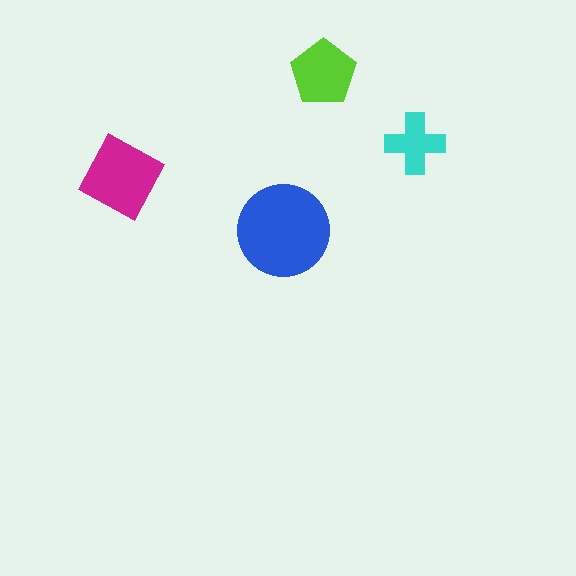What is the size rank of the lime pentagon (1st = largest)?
3rd.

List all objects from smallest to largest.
The cyan cross, the lime pentagon, the magenta square, the blue circle.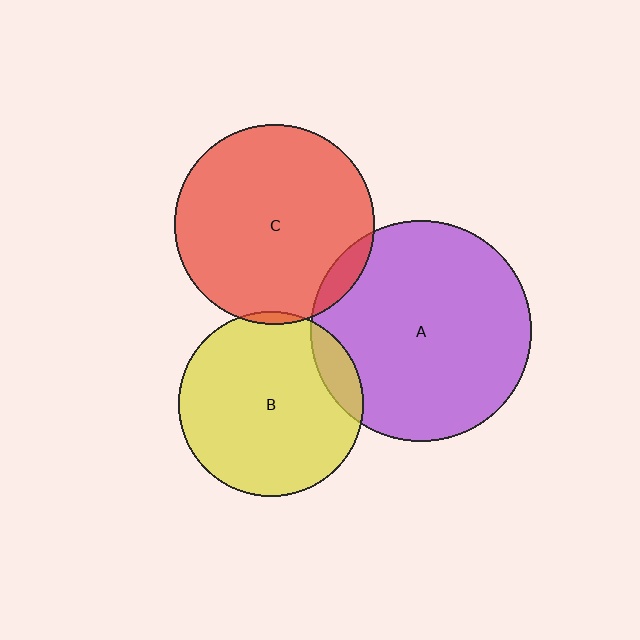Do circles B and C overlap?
Yes.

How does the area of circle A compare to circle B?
Approximately 1.4 times.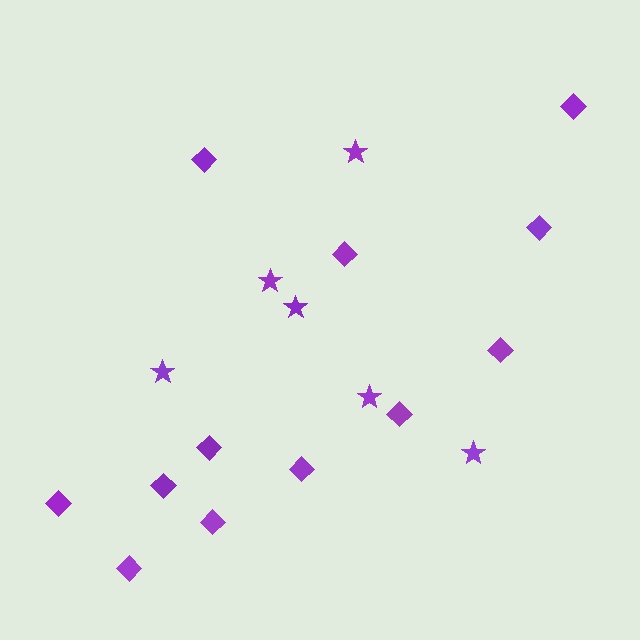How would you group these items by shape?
There are 2 groups: one group of diamonds (12) and one group of stars (6).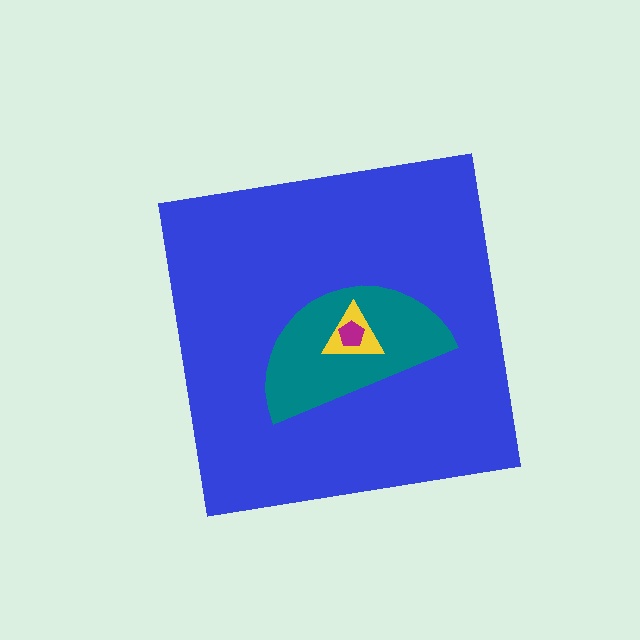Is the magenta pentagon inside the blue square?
Yes.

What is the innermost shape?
The magenta pentagon.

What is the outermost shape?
The blue square.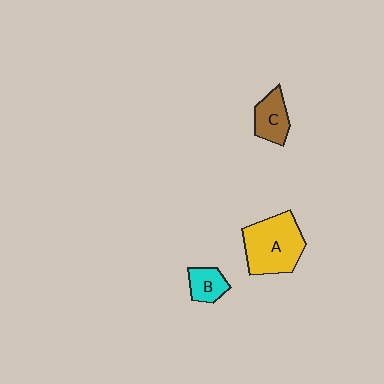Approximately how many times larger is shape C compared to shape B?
Approximately 1.3 times.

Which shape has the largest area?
Shape A (yellow).